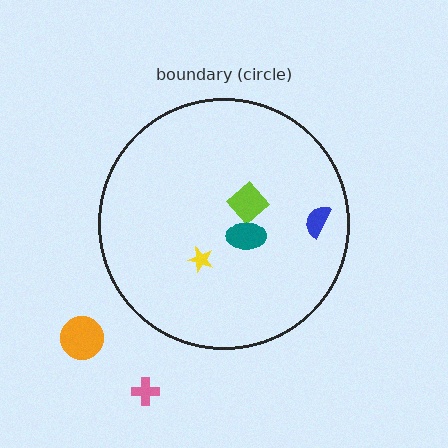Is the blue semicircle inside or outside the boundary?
Inside.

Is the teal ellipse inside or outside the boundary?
Inside.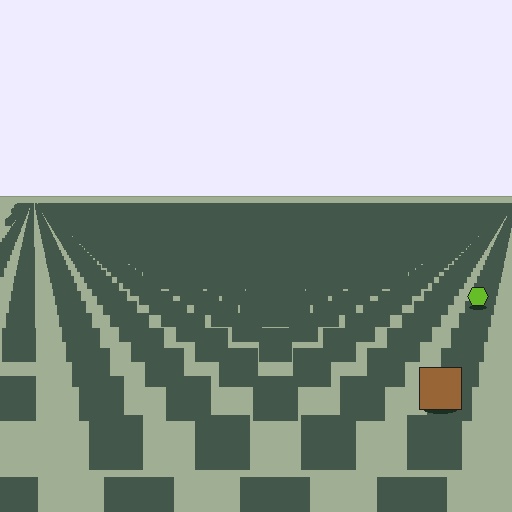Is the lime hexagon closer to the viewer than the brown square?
No. The brown square is closer — you can tell from the texture gradient: the ground texture is coarser near it.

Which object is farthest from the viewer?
The lime hexagon is farthest from the viewer. It appears smaller and the ground texture around it is denser.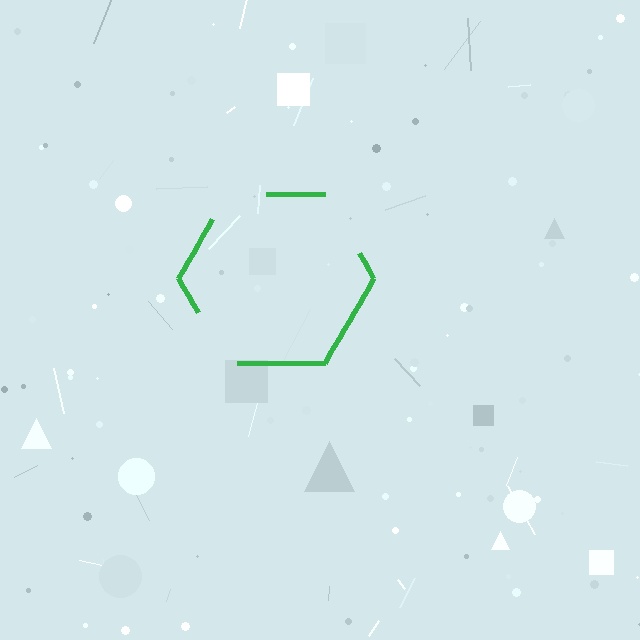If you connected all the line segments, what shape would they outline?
They would outline a hexagon.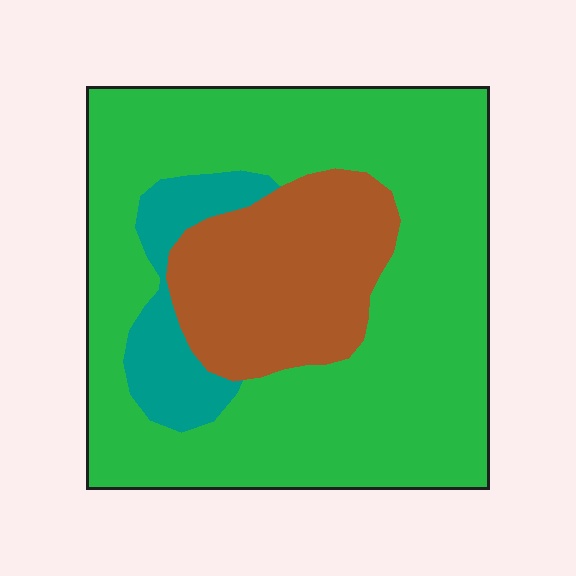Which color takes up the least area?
Teal, at roughly 10%.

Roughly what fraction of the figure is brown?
Brown covers 22% of the figure.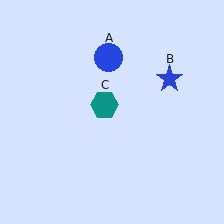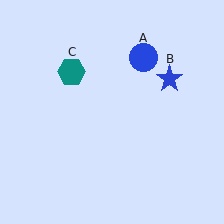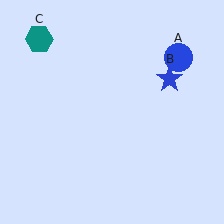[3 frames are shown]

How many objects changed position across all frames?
2 objects changed position: blue circle (object A), teal hexagon (object C).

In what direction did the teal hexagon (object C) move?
The teal hexagon (object C) moved up and to the left.